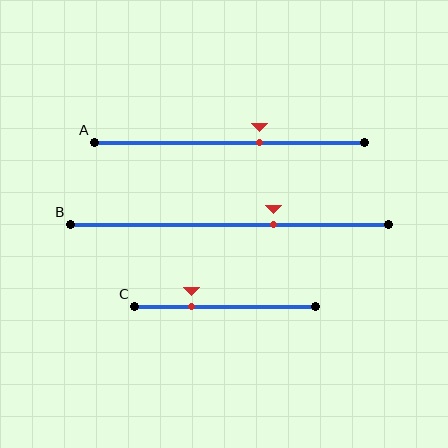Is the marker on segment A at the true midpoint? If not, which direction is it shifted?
No, the marker on segment A is shifted to the right by about 11% of the segment length.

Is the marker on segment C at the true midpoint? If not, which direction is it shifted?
No, the marker on segment C is shifted to the left by about 18% of the segment length.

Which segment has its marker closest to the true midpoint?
Segment A has its marker closest to the true midpoint.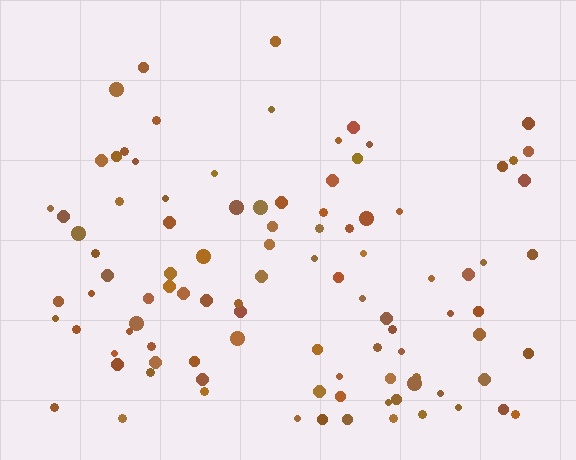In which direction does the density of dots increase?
From top to bottom, with the bottom side densest.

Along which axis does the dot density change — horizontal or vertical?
Vertical.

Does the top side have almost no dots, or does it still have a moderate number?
Still a moderate number, just noticeably fewer than the bottom.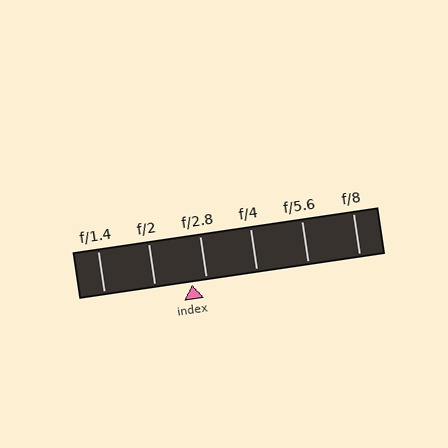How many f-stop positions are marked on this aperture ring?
There are 6 f-stop positions marked.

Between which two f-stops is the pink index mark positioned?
The index mark is between f/2 and f/2.8.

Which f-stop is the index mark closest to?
The index mark is closest to f/2.8.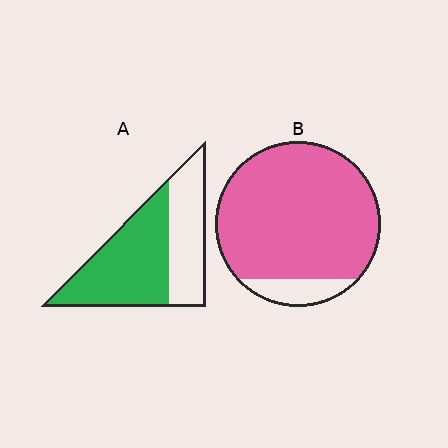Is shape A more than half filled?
Yes.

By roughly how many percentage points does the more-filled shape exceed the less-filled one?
By roughly 30 percentage points (B over A).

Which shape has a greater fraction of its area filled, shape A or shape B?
Shape B.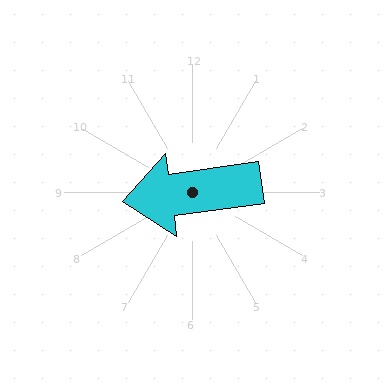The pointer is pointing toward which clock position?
Roughly 9 o'clock.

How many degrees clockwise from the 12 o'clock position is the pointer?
Approximately 262 degrees.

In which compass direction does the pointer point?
West.